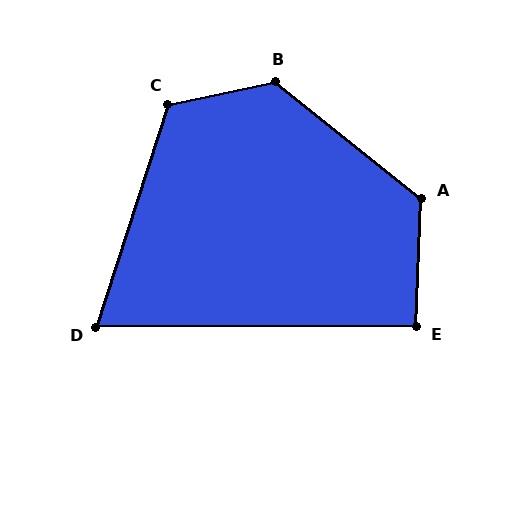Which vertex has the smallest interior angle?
D, at approximately 72 degrees.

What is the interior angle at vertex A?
Approximately 126 degrees (obtuse).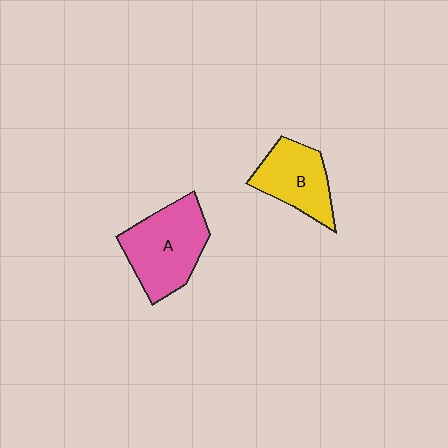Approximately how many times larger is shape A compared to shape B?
Approximately 1.3 times.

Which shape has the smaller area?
Shape B (yellow).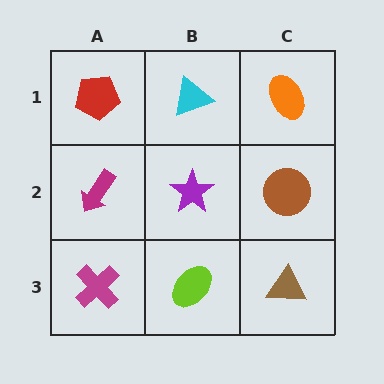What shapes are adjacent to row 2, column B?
A cyan triangle (row 1, column B), a lime ellipse (row 3, column B), a magenta arrow (row 2, column A), a brown circle (row 2, column C).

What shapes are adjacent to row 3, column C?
A brown circle (row 2, column C), a lime ellipse (row 3, column B).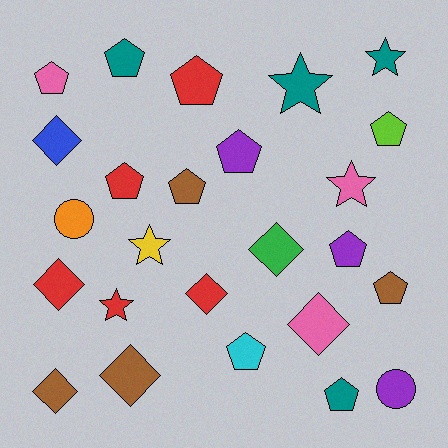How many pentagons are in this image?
There are 11 pentagons.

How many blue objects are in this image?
There is 1 blue object.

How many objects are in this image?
There are 25 objects.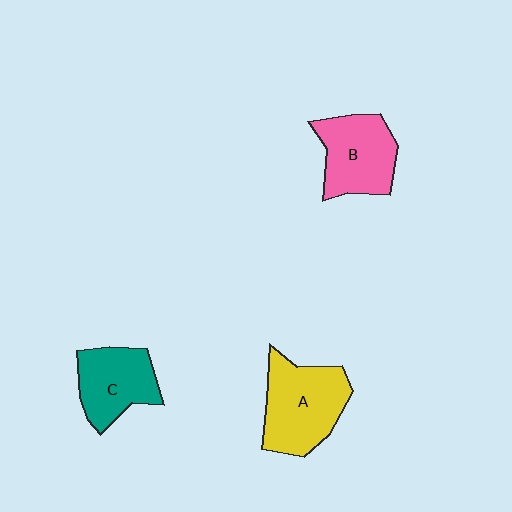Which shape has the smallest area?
Shape C (teal).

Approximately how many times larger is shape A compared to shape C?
Approximately 1.3 times.